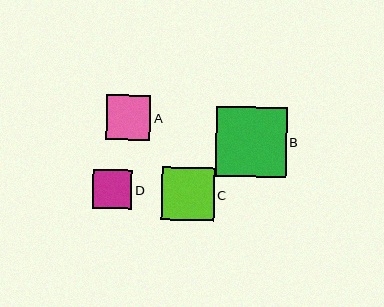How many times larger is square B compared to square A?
Square B is approximately 1.6 times the size of square A.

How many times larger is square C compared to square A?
Square C is approximately 1.2 times the size of square A.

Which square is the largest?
Square B is the largest with a size of approximately 71 pixels.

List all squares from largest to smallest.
From largest to smallest: B, C, A, D.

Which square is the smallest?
Square D is the smallest with a size of approximately 39 pixels.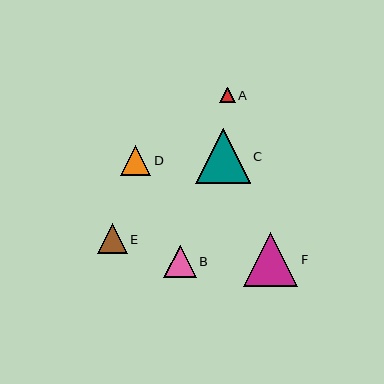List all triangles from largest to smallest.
From largest to smallest: C, F, B, E, D, A.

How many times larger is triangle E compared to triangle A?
Triangle E is approximately 2.0 times the size of triangle A.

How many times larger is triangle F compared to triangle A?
Triangle F is approximately 3.5 times the size of triangle A.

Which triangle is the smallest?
Triangle A is the smallest with a size of approximately 15 pixels.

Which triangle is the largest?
Triangle C is the largest with a size of approximately 55 pixels.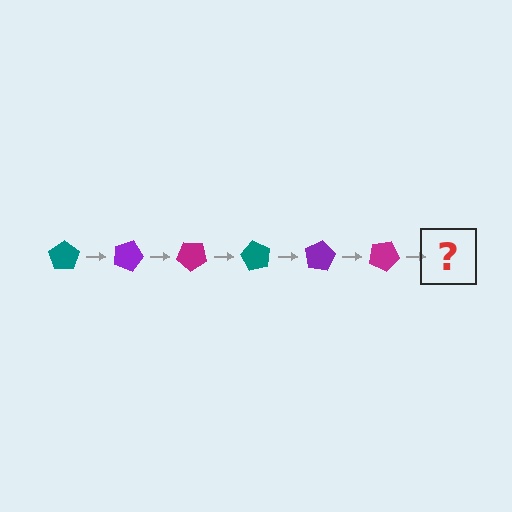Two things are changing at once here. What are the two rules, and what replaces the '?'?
The two rules are that it rotates 20 degrees each step and the color cycles through teal, purple, and magenta. The '?' should be a teal pentagon, rotated 120 degrees from the start.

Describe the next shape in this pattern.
It should be a teal pentagon, rotated 120 degrees from the start.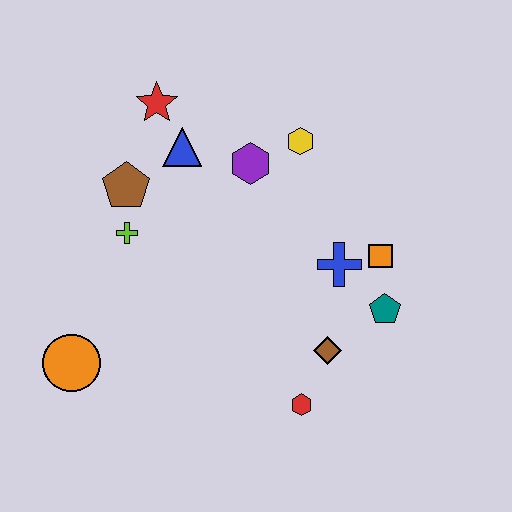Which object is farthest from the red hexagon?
The red star is farthest from the red hexagon.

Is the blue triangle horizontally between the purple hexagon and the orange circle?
Yes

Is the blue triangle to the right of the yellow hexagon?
No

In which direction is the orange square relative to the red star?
The orange square is to the right of the red star.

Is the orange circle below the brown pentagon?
Yes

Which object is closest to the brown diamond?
The red hexagon is closest to the brown diamond.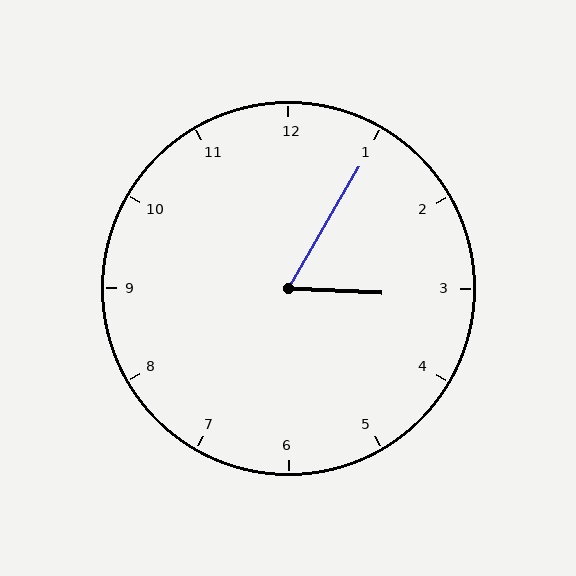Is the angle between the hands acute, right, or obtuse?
It is acute.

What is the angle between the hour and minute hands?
Approximately 62 degrees.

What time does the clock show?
3:05.